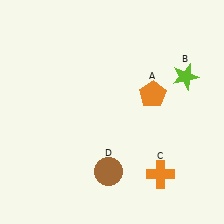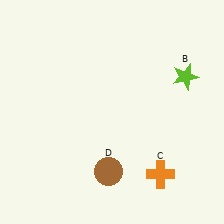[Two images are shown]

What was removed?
The orange pentagon (A) was removed in Image 2.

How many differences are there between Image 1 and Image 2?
There is 1 difference between the two images.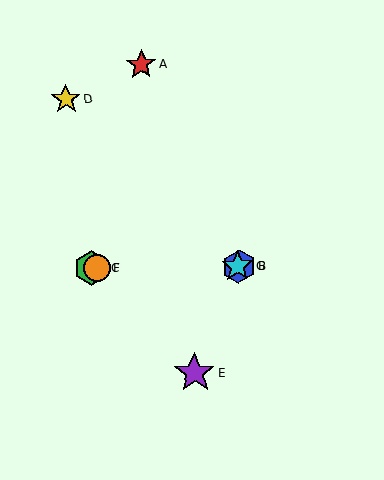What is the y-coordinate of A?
Object A is at y≈64.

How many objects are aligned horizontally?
4 objects (B, C, F, G) are aligned horizontally.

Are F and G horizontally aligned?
Yes, both are at y≈268.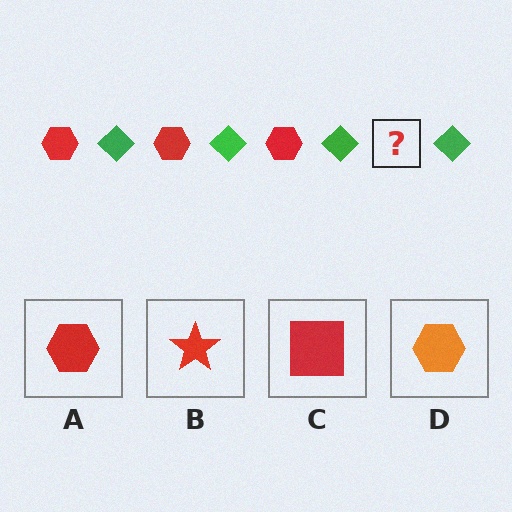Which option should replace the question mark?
Option A.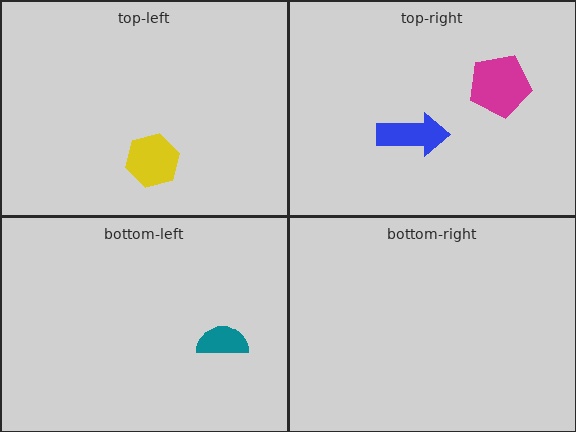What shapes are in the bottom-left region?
The teal semicircle.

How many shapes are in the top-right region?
2.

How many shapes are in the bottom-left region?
1.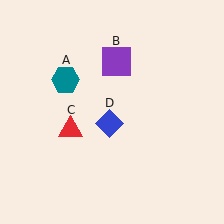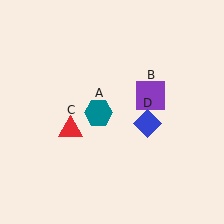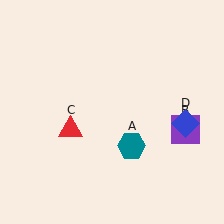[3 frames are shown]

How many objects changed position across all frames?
3 objects changed position: teal hexagon (object A), purple square (object B), blue diamond (object D).